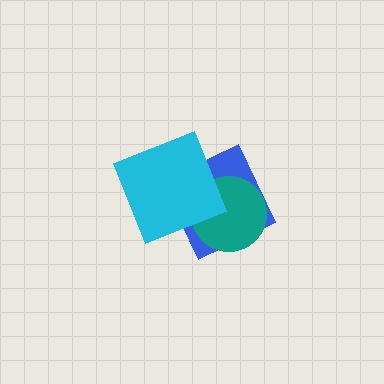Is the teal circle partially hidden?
Yes, it is partially covered by another shape.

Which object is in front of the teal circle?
The cyan square is in front of the teal circle.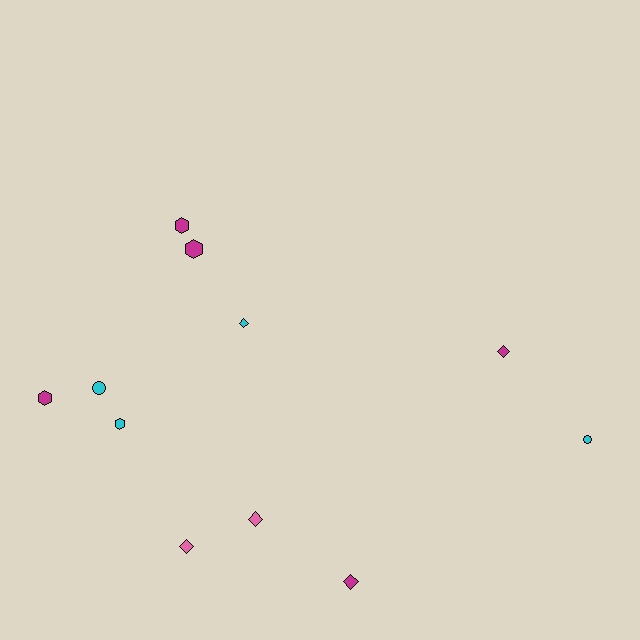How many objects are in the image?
There are 11 objects.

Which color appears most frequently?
Magenta, with 5 objects.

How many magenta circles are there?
There are no magenta circles.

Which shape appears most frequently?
Diamond, with 5 objects.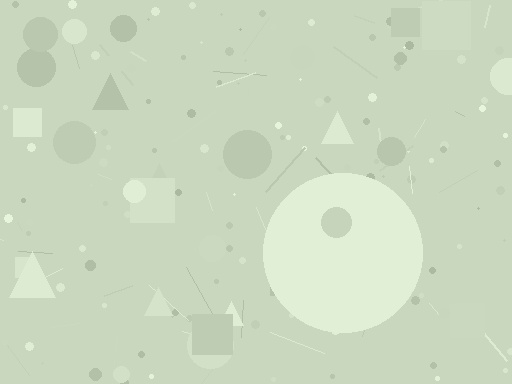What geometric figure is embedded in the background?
A circle is embedded in the background.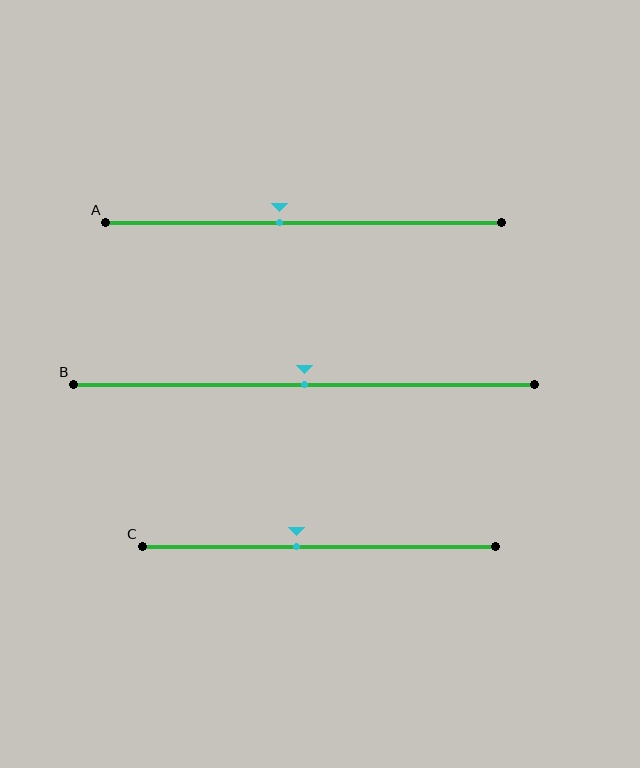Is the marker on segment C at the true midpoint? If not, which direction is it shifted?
No, the marker on segment C is shifted to the left by about 6% of the segment length.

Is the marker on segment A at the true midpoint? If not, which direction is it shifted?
No, the marker on segment A is shifted to the left by about 6% of the segment length.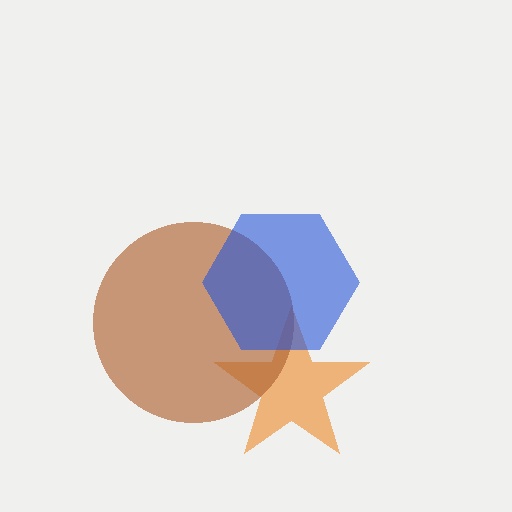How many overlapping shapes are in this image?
There are 3 overlapping shapes in the image.